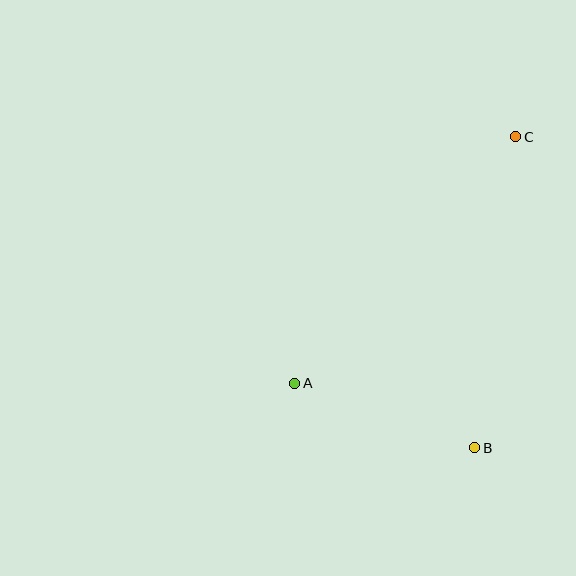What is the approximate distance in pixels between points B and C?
The distance between B and C is approximately 314 pixels.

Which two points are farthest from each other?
Points A and C are farthest from each other.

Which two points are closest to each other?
Points A and B are closest to each other.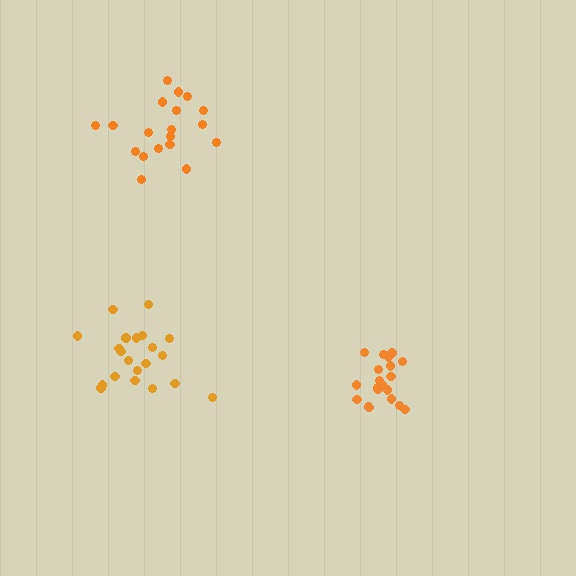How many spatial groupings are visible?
There are 3 spatial groupings.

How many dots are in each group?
Group 1: 21 dots, Group 2: 20 dots, Group 3: 19 dots (60 total).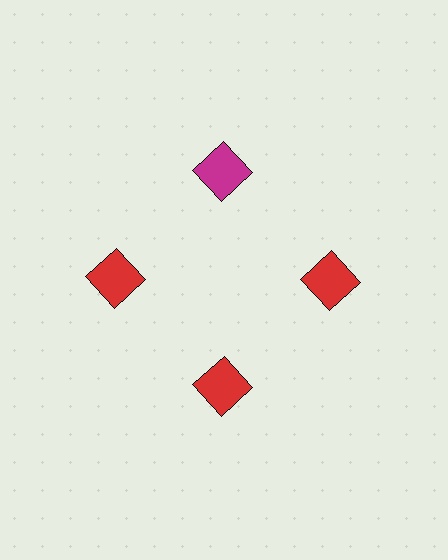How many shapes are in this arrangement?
There are 4 shapes arranged in a ring pattern.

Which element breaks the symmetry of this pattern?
The magenta square at roughly the 12 o'clock position breaks the symmetry. All other shapes are red squares.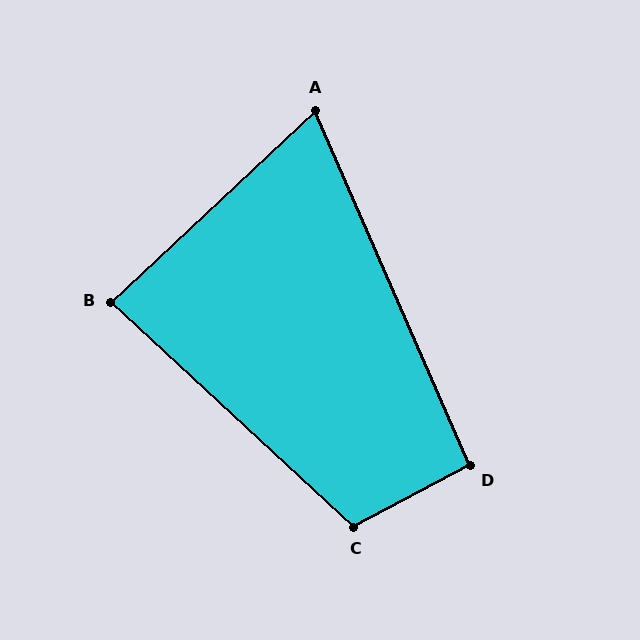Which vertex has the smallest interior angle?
A, at approximately 70 degrees.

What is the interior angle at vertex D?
Approximately 94 degrees (approximately right).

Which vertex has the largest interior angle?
C, at approximately 110 degrees.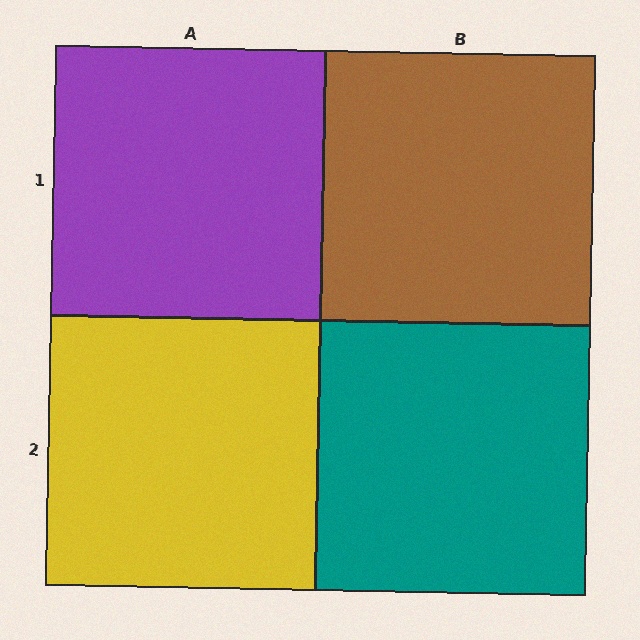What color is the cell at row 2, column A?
Yellow.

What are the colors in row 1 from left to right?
Purple, brown.